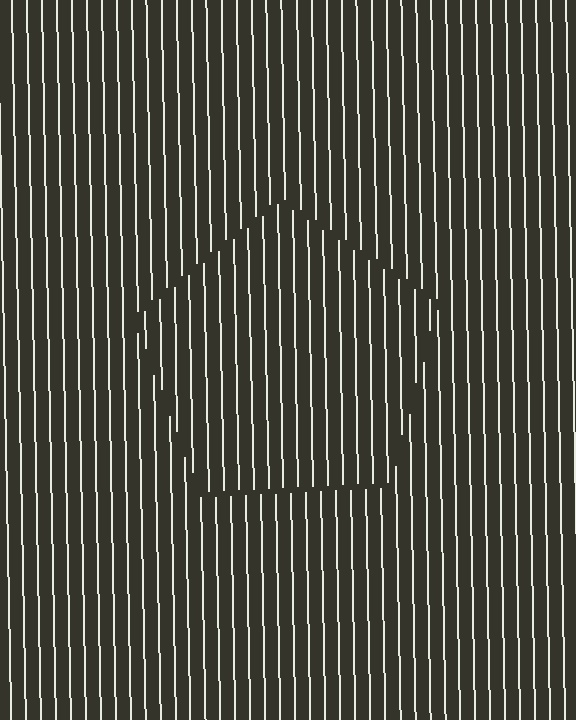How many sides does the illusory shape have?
5 sides — the line-ends trace a pentagon.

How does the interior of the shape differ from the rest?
The interior of the shape contains the same grating, shifted by half a period — the contour is defined by the phase discontinuity where line-ends from the inner and outer gratings abut.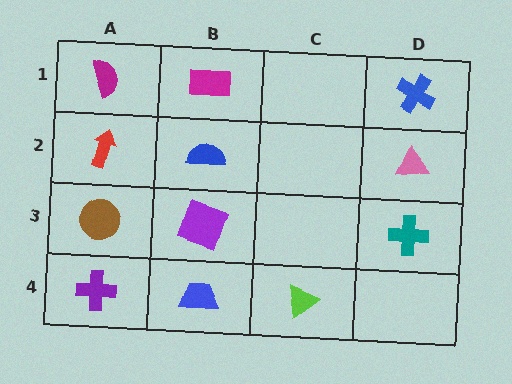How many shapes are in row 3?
3 shapes.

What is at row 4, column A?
A purple cross.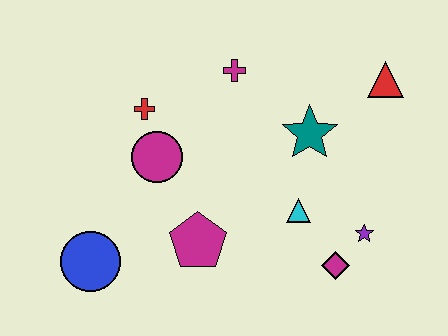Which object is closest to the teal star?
The cyan triangle is closest to the teal star.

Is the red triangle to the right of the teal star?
Yes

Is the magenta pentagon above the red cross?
No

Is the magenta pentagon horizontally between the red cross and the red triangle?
Yes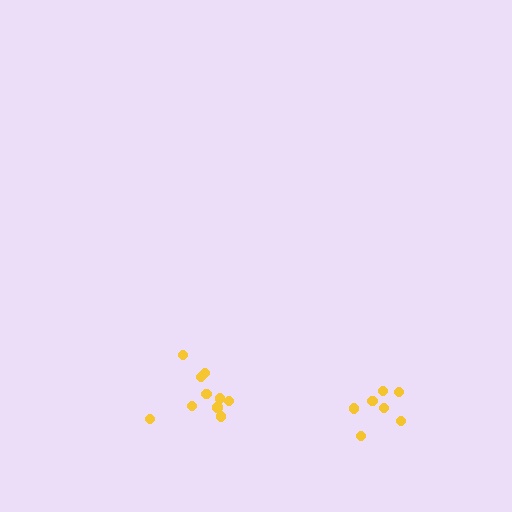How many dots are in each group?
Group 1: 7 dots, Group 2: 10 dots (17 total).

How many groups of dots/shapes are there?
There are 2 groups.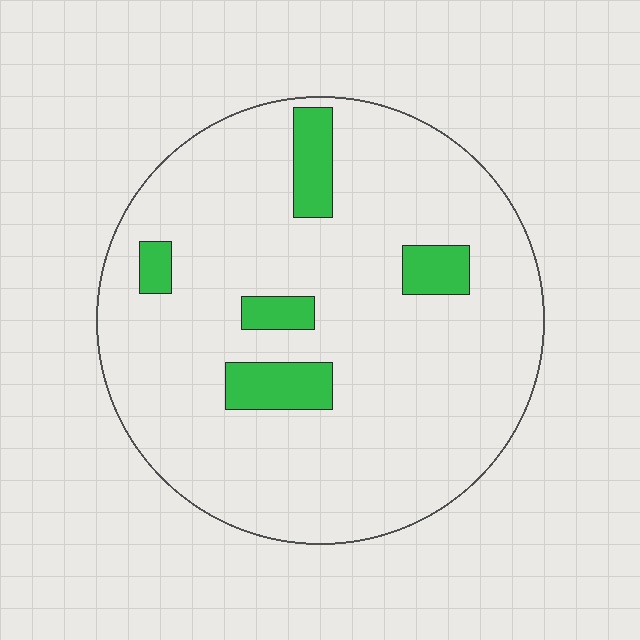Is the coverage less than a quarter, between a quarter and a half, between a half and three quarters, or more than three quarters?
Less than a quarter.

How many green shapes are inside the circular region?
5.